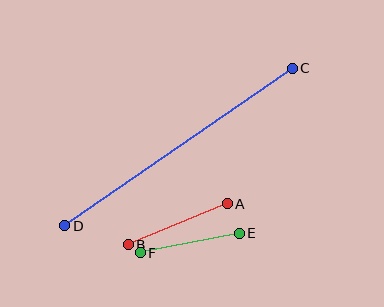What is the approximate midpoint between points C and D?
The midpoint is at approximately (178, 147) pixels.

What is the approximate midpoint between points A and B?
The midpoint is at approximately (178, 224) pixels.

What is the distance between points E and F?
The distance is approximately 101 pixels.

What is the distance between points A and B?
The distance is approximately 107 pixels.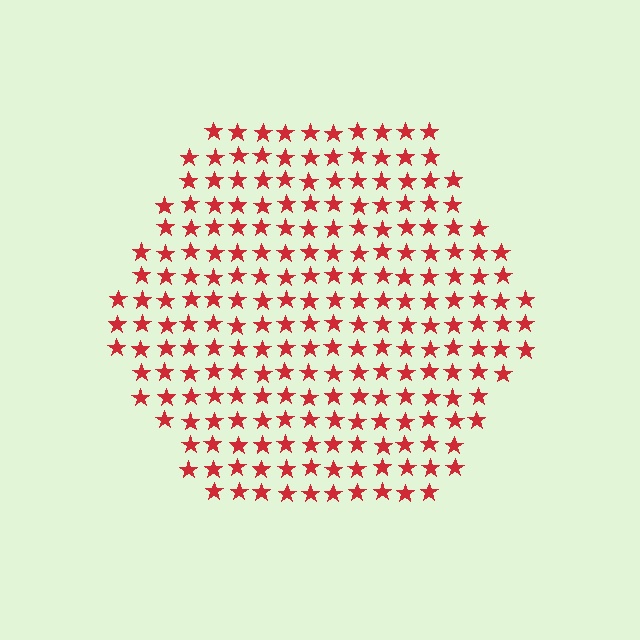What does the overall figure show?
The overall figure shows a hexagon.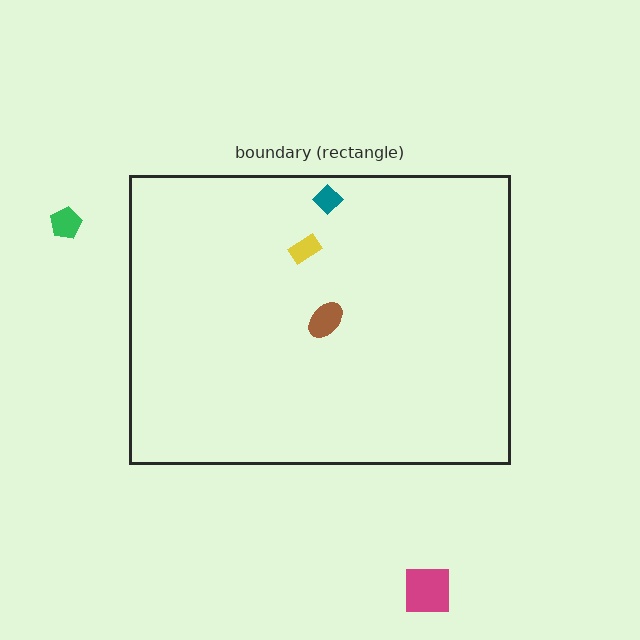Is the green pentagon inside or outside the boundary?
Outside.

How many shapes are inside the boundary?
3 inside, 2 outside.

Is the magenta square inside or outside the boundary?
Outside.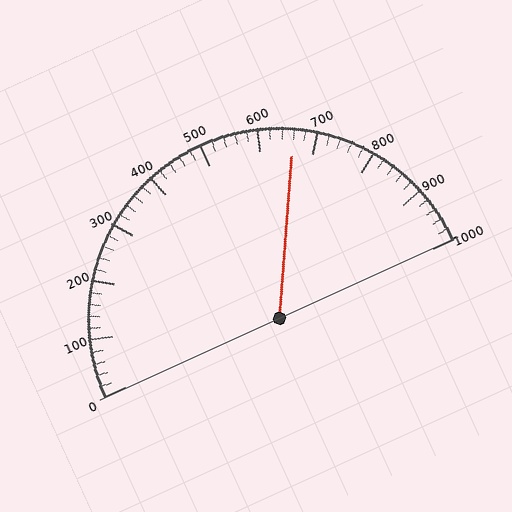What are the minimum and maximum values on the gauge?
The gauge ranges from 0 to 1000.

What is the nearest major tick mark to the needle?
The nearest major tick mark is 700.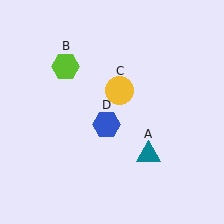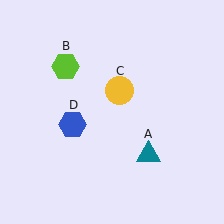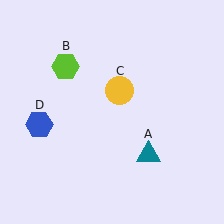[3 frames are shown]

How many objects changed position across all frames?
1 object changed position: blue hexagon (object D).